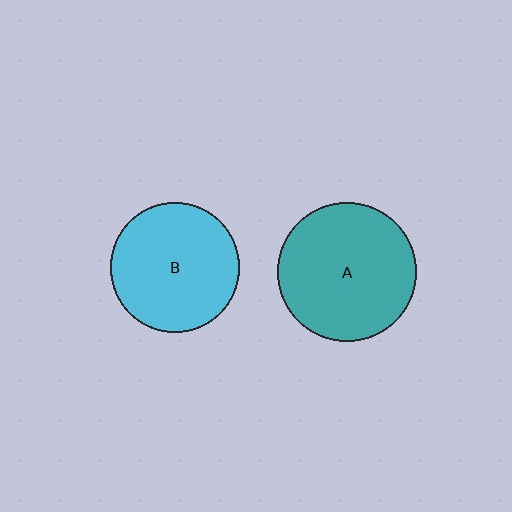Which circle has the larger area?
Circle A (teal).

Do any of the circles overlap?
No, none of the circles overlap.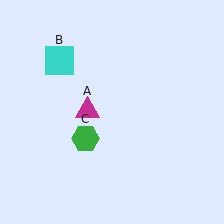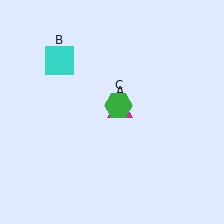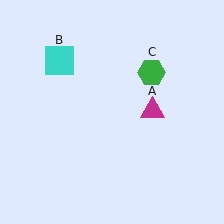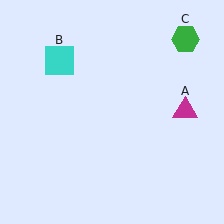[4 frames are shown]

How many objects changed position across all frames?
2 objects changed position: magenta triangle (object A), green hexagon (object C).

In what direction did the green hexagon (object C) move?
The green hexagon (object C) moved up and to the right.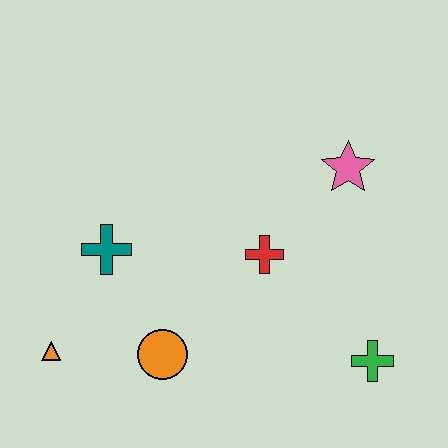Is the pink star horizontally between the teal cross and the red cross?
No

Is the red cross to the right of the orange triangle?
Yes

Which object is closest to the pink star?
The red cross is closest to the pink star.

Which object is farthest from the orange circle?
The pink star is farthest from the orange circle.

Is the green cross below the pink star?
Yes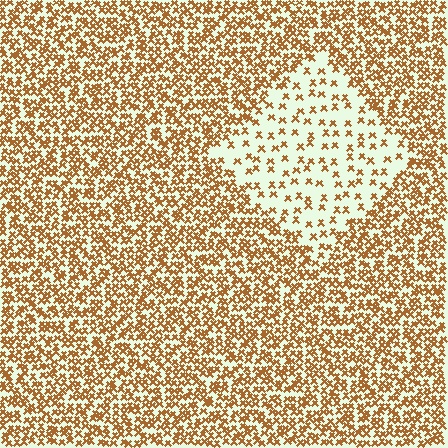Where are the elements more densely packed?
The elements are more densely packed outside the diamond boundary.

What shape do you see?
I see a diamond.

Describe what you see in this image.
The image contains small brown elements arranged at two different densities. A diamond-shaped region is visible where the elements are less densely packed than the surrounding area.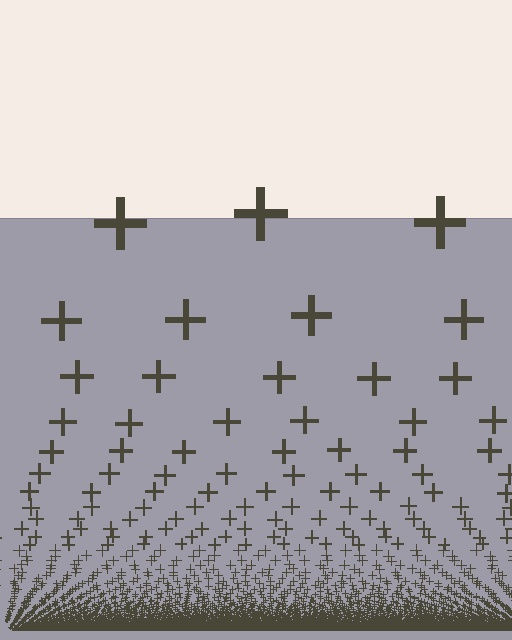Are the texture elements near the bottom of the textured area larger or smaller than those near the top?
Smaller. The gradient is inverted — elements near the bottom are smaller and denser.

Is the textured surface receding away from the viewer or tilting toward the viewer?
The surface appears to tilt toward the viewer. Texture elements get larger and sparser toward the top.